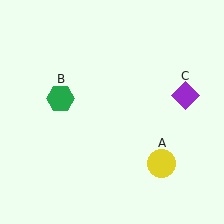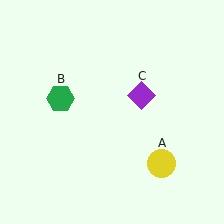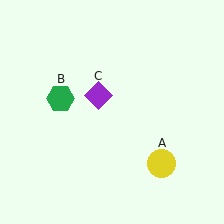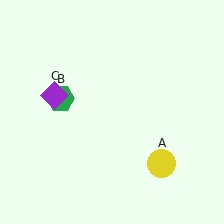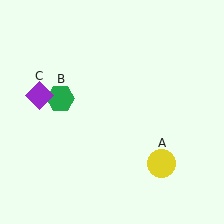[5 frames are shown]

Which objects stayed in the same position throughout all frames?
Yellow circle (object A) and green hexagon (object B) remained stationary.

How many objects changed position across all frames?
1 object changed position: purple diamond (object C).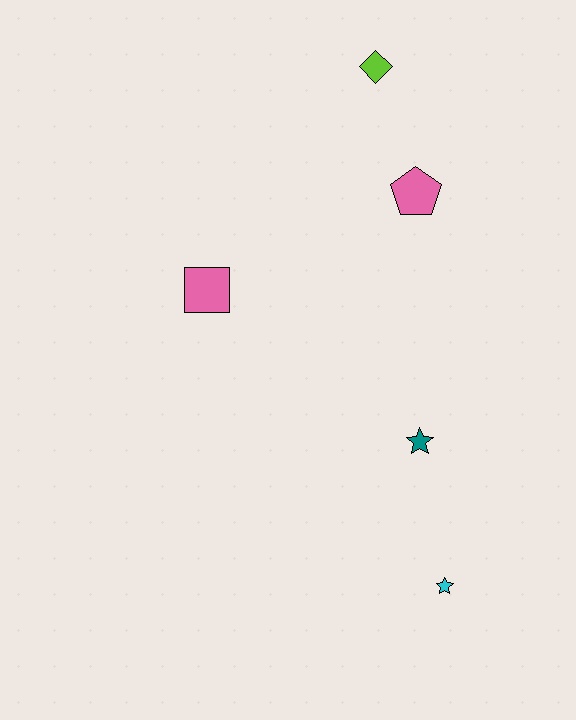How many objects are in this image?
There are 5 objects.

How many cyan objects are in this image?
There is 1 cyan object.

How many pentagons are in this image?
There is 1 pentagon.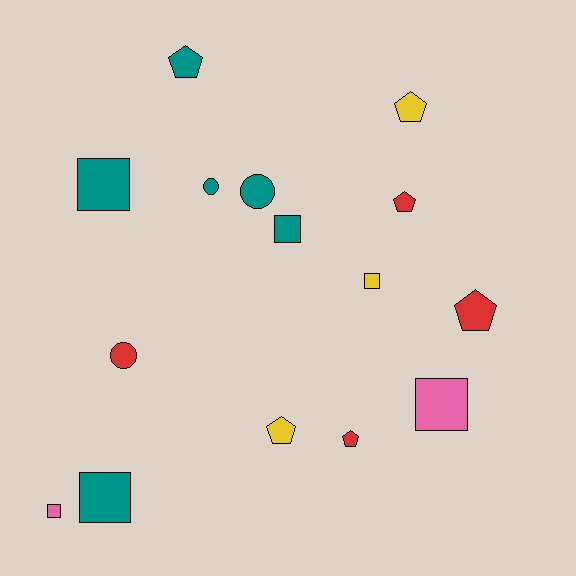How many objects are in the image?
There are 15 objects.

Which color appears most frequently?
Teal, with 6 objects.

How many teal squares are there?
There are 3 teal squares.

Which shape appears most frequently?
Square, with 6 objects.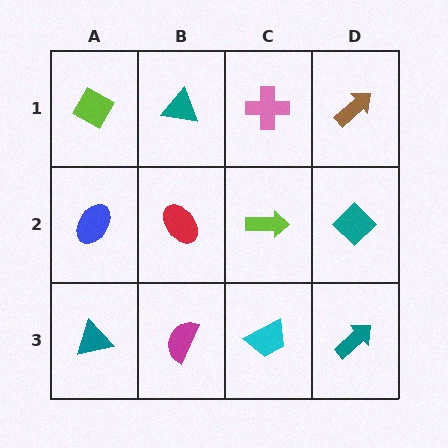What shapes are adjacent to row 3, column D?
A teal diamond (row 2, column D), a cyan trapezoid (row 3, column C).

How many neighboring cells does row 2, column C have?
4.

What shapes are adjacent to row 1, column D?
A teal diamond (row 2, column D), a pink cross (row 1, column C).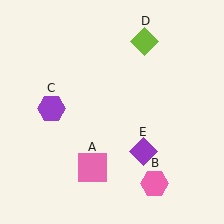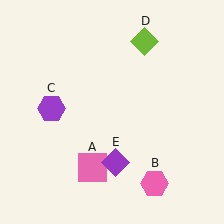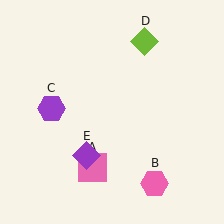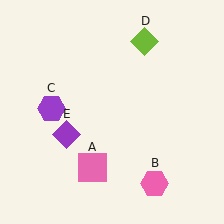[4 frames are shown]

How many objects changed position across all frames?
1 object changed position: purple diamond (object E).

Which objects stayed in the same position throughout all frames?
Pink square (object A) and pink hexagon (object B) and purple hexagon (object C) and lime diamond (object D) remained stationary.